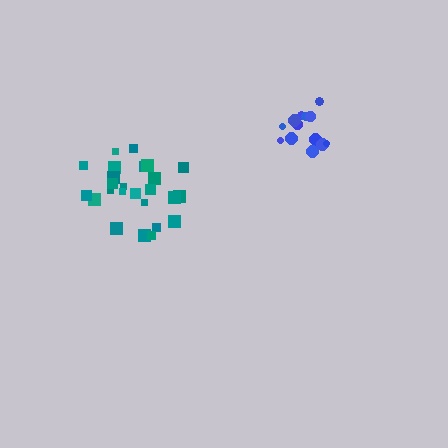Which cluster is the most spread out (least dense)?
Blue.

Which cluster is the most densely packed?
Teal.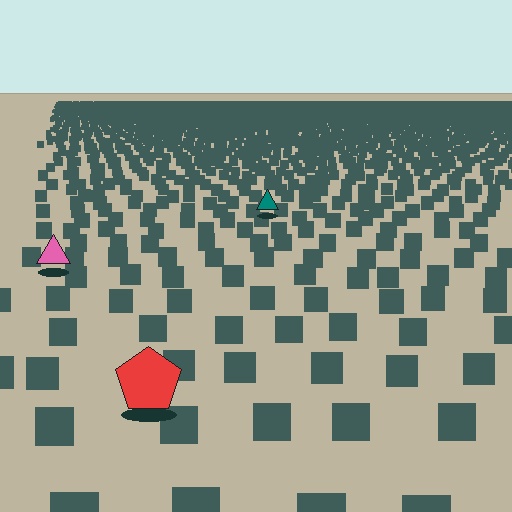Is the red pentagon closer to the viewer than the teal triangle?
Yes. The red pentagon is closer — you can tell from the texture gradient: the ground texture is coarser near it.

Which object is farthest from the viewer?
The teal triangle is farthest from the viewer. It appears smaller and the ground texture around it is denser.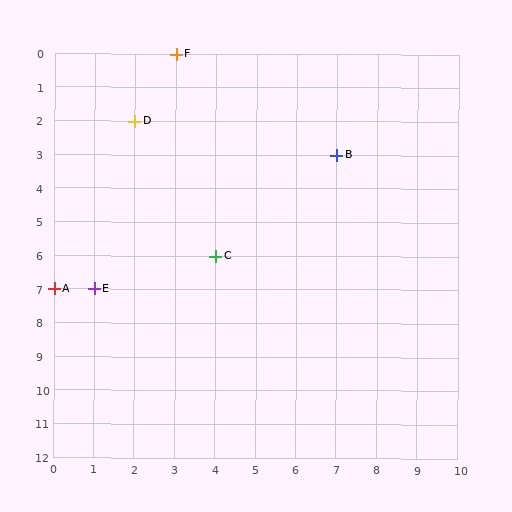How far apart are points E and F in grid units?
Points E and F are 2 columns and 7 rows apart (about 7.3 grid units diagonally).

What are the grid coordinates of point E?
Point E is at grid coordinates (1, 7).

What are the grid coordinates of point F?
Point F is at grid coordinates (3, 0).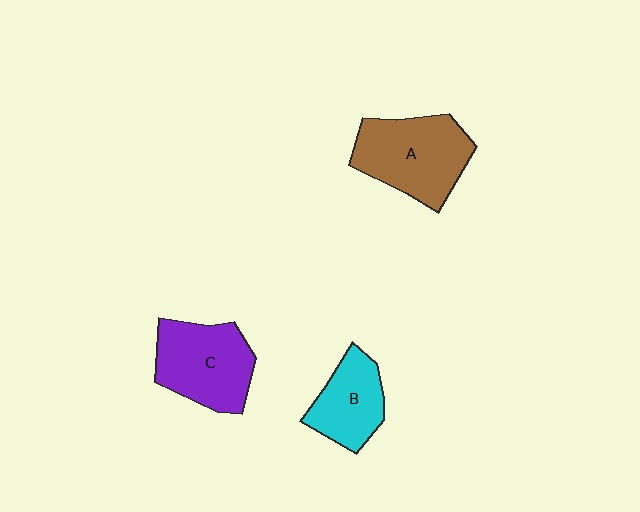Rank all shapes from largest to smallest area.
From largest to smallest: A (brown), C (purple), B (cyan).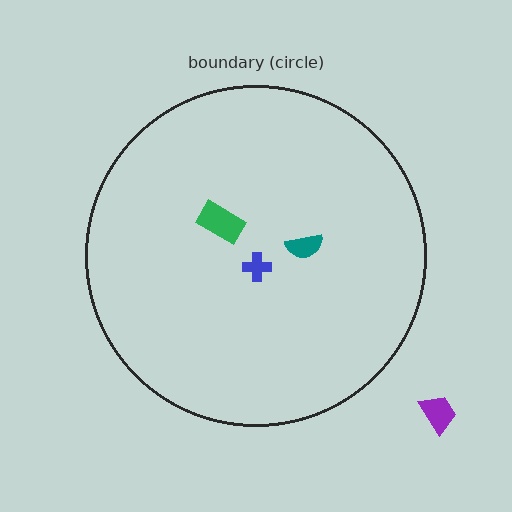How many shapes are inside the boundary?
3 inside, 1 outside.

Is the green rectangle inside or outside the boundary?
Inside.